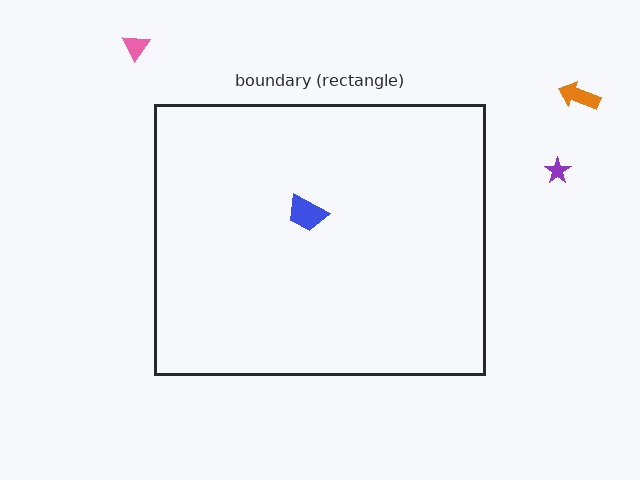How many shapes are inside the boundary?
1 inside, 3 outside.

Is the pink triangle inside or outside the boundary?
Outside.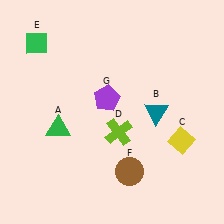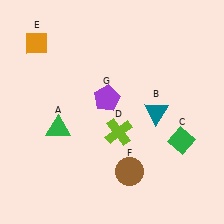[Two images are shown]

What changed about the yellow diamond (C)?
In Image 1, C is yellow. In Image 2, it changed to green.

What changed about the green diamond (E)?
In Image 1, E is green. In Image 2, it changed to orange.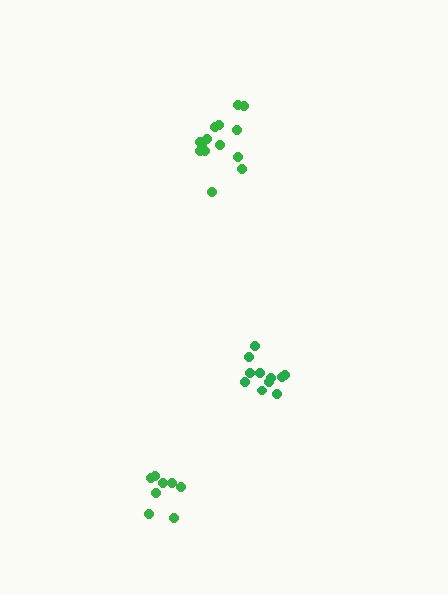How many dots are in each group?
Group 1: 11 dots, Group 2: 8 dots, Group 3: 14 dots (33 total).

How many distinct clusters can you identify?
There are 3 distinct clusters.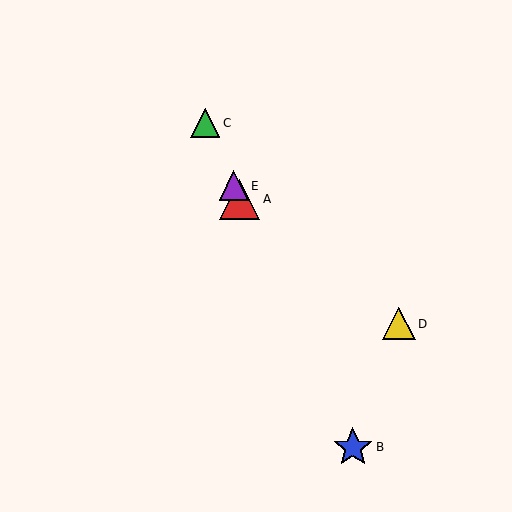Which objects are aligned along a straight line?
Objects A, B, C, E are aligned along a straight line.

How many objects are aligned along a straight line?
4 objects (A, B, C, E) are aligned along a straight line.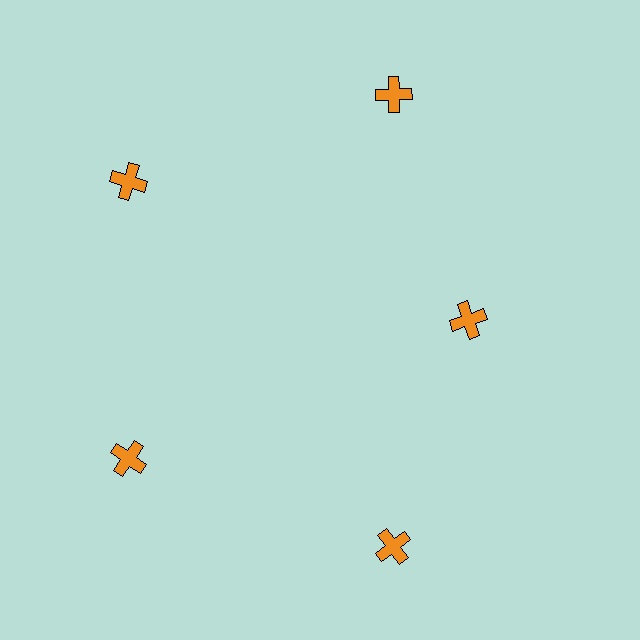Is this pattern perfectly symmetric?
No. The 5 orange crosses are arranged in a ring, but one element near the 3 o'clock position is pulled inward toward the center, breaking the 5-fold rotational symmetry.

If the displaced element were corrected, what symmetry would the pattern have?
It would have 5-fold rotational symmetry — the pattern would map onto itself every 72 degrees.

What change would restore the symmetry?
The symmetry would be restored by moving it outward, back onto the ring so that all 5 crosses sit at equal angles and equal distance from the center.